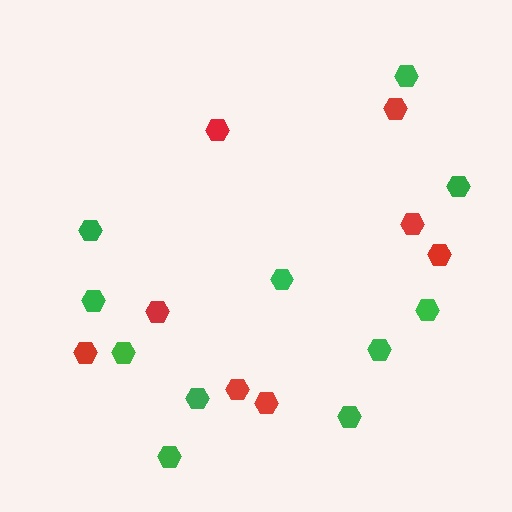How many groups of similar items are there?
There are 2 groups: one group of red hexagons (8) and one group of green hexagons (11).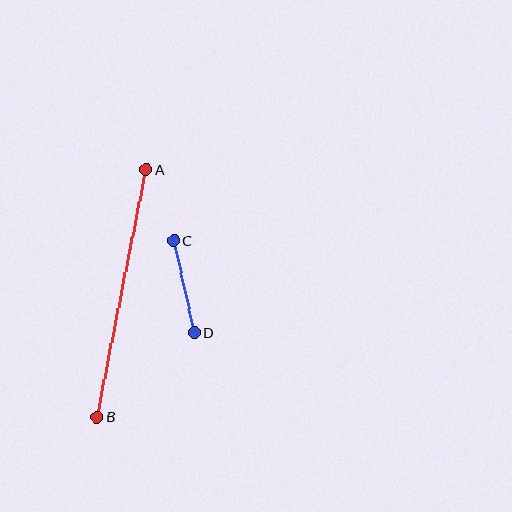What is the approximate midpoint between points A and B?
The midpoint is at approximately (122, 293) pixels.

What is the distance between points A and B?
The distance is approximately 252 pixels.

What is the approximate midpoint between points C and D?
The midpoint is at approximately (184, 287) pixels.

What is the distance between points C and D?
The distance is approximately 94 pixels.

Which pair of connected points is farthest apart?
Points A and B are farthest apart.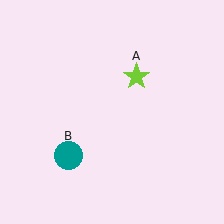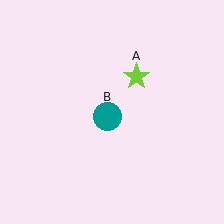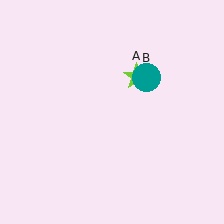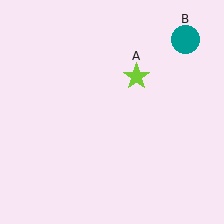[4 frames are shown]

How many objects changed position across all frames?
1 object changed position: teal circle (object B).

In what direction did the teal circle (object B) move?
The teal circle (object B) moved up and to the right.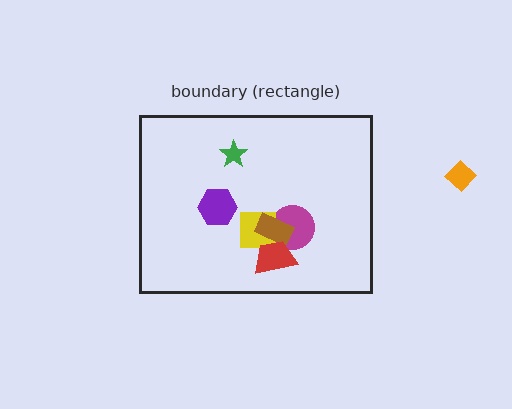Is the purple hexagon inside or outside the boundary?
Inside.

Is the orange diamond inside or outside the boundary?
Outside.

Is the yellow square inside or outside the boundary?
Inside.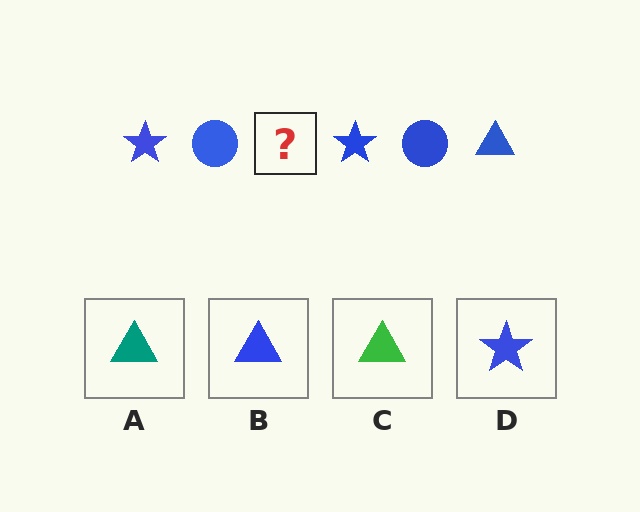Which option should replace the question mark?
Option B.